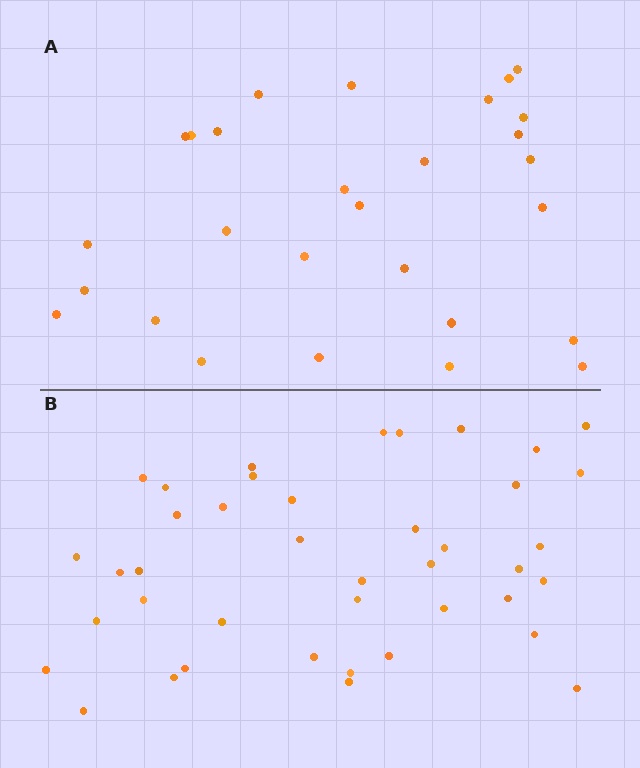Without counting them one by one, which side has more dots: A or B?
Region B (the bottom region) has more dots.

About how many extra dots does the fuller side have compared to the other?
Region B has approximately 15 more dots than region A.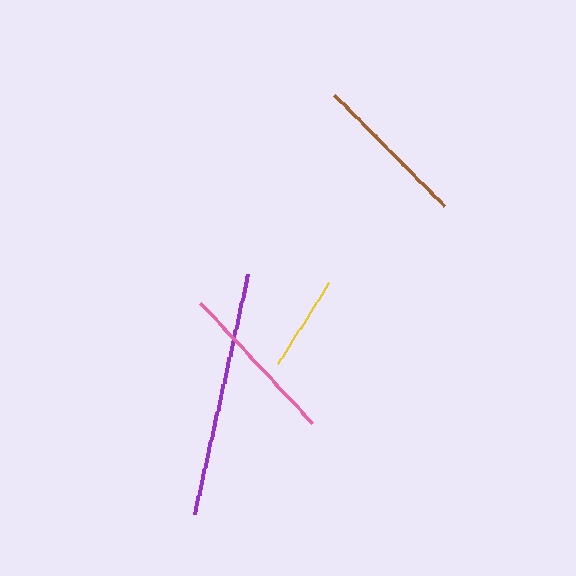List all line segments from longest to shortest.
From longest to shortest: purple, pink, brown, yellow.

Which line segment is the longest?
The purple line is the longest at approximately 246 pixels.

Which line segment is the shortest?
The yellow line is the shortest at approximately 95 pixels.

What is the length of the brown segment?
The brown segment is approximately 156 pixels long.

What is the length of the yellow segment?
The yellow segment is approximately 95 pixels long.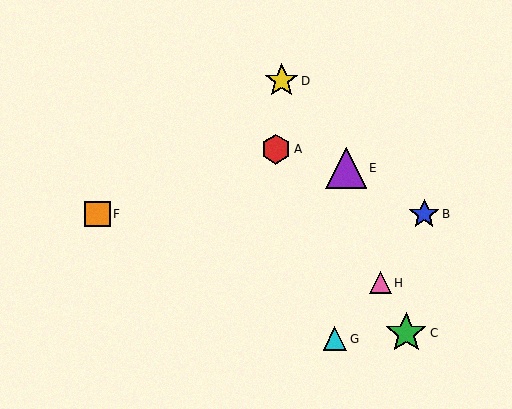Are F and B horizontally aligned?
Yes, both are at y≈214.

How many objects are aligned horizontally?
2 objects (B, F) are aligned horizontally.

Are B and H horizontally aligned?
No, B is at y≈214 and H is at y≈283.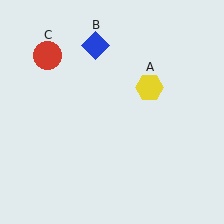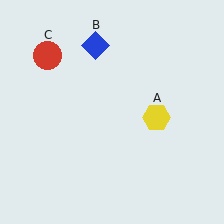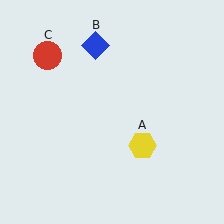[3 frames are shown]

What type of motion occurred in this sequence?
The yellow hexagon (object A) rotated clockwise around the center of the scene.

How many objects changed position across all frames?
1 object changed position: yellow hexagon (object A).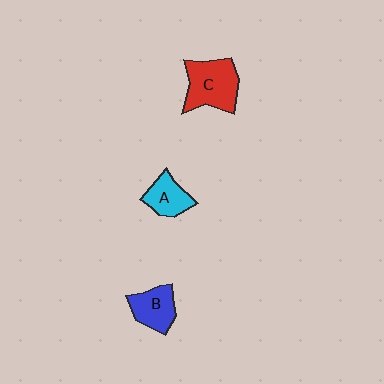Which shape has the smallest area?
Shape A (cyan).